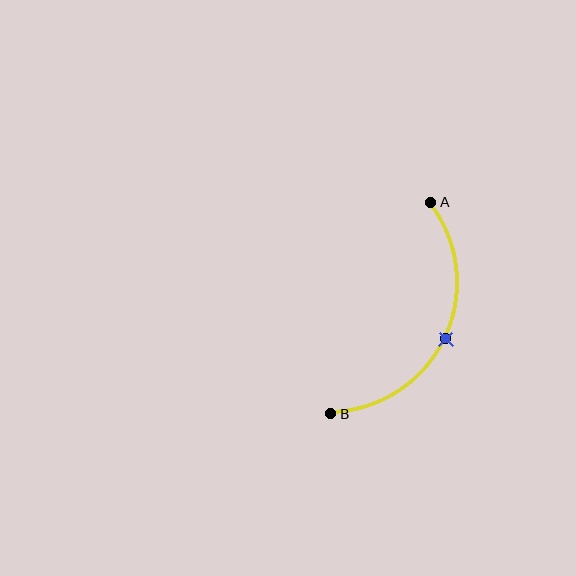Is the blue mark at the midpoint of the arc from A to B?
Yes. The blue mark lies on the arc at equal arc-length from both A and B — it is the arc midpoint.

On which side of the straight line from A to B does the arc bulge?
The arc bulges to the right of the straight line connecting A and B.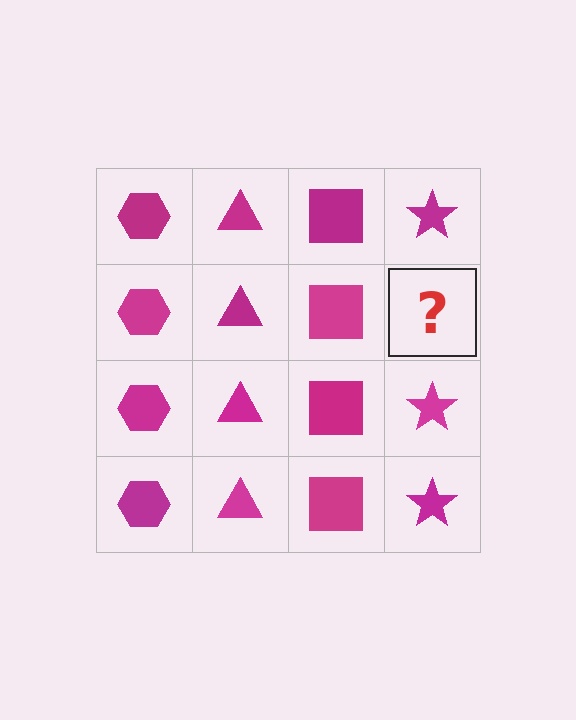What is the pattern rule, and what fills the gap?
The rule is that each column has a consistent shape. The gap should be filled with a magenta star.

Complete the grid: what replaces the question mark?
The question mark should be replaced with a magenta star.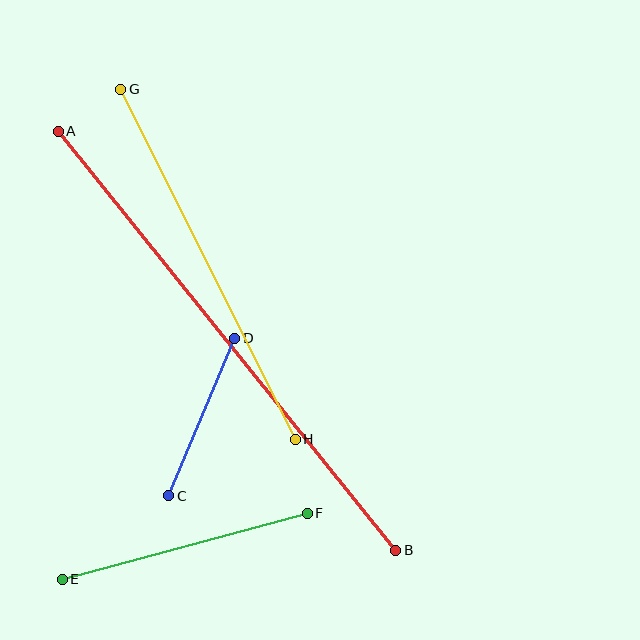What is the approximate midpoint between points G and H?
The midpoint is at approximately (208, 264) pixels.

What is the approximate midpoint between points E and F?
The midpoint is at approximately (185, 546) pixels.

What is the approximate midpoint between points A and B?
The midpoint is at approximately (227, 341) pixels.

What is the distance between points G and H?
The distance is approximately 391 pixels.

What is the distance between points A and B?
The distance is approximately 538 pixels.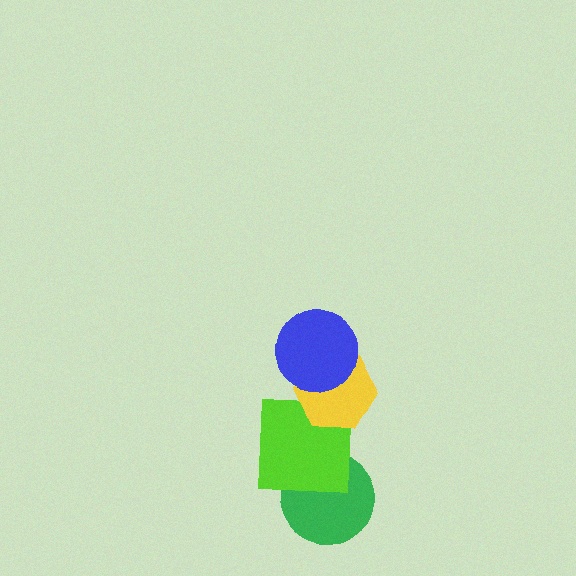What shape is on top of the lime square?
The yellow hexagon is on top of the lime square.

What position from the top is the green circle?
The green circle is 4th from the top.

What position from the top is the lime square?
The lime square is 3rd from the top.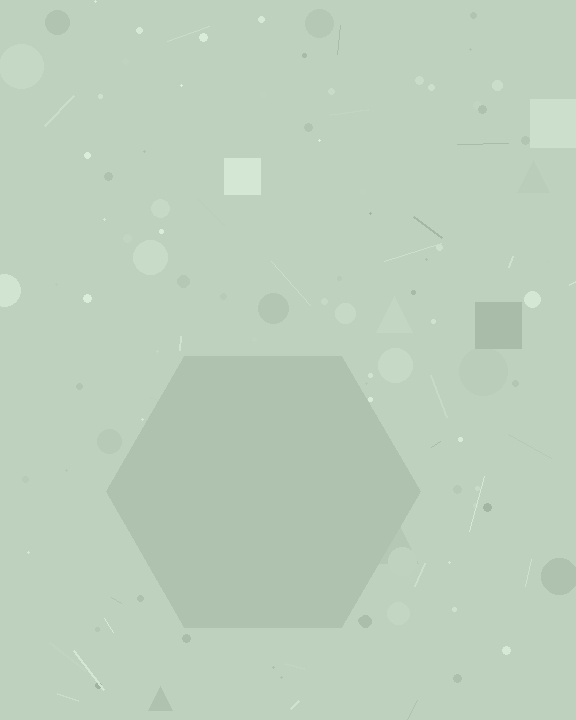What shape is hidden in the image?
A hexagon is hidden in the image.